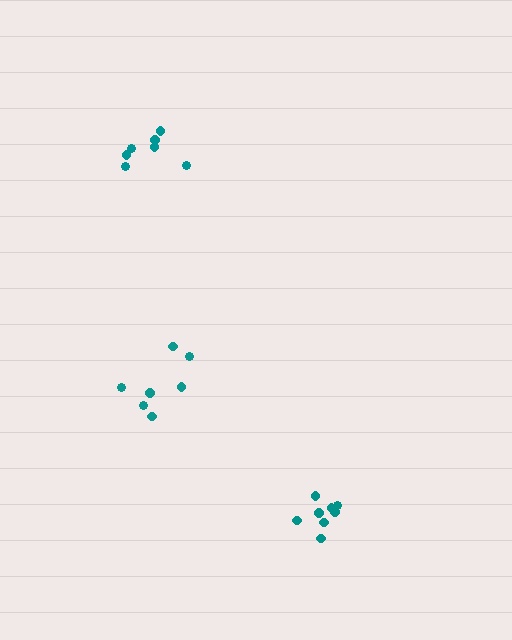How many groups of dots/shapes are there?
There are 3 groups.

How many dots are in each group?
Group 1: 7 dots, Group 2: 7 dots, Group 3: 8 dots (22 total).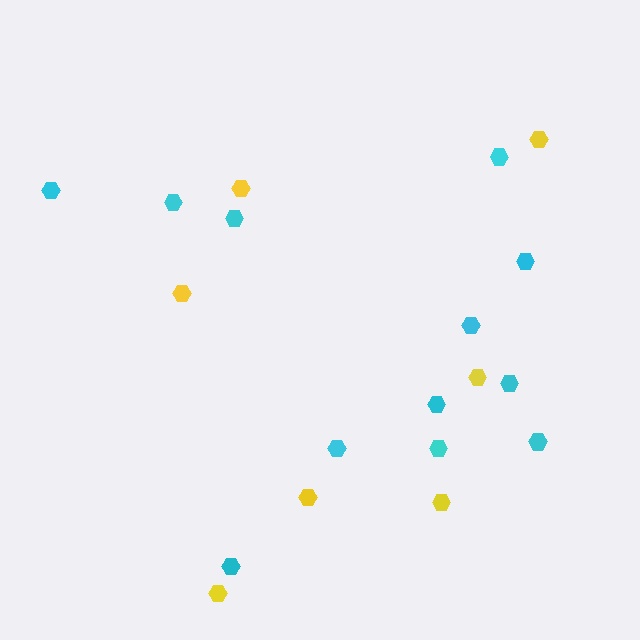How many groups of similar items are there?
There are 2 groups: one group of cyan hexagons (12) and one group of yellow hexagons (7).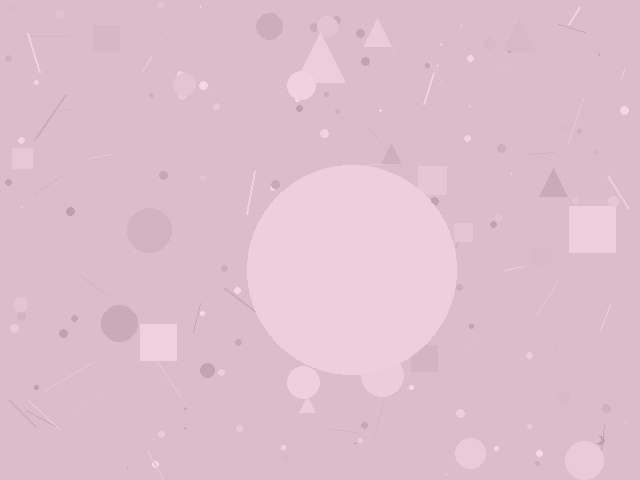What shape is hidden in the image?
A circle is hidden in the image.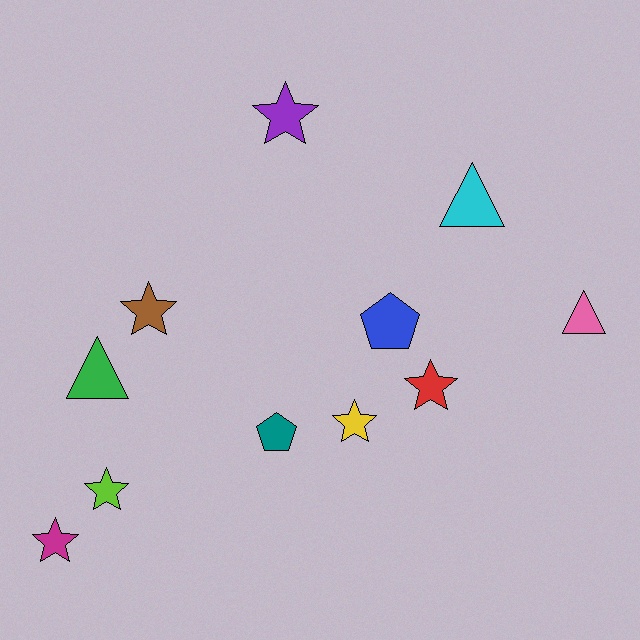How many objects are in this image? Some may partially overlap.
There are 11 objects.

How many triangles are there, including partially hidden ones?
There are 3 triangles.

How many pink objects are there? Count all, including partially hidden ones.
There is 1 pink object.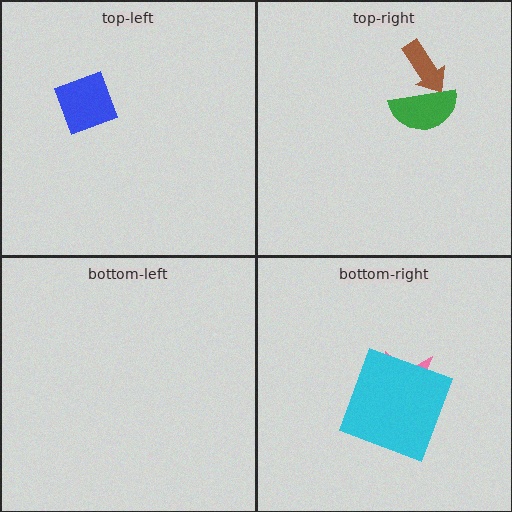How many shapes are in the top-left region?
1.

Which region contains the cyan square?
The bottom-right region.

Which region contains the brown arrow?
The top-right region.